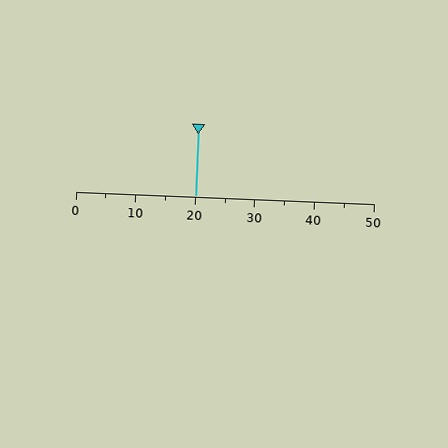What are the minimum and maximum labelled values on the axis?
The axis runs from 0 to 50.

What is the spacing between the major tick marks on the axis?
The major ticks are spaced 10 apart.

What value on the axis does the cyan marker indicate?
The marker indicates approximately 20.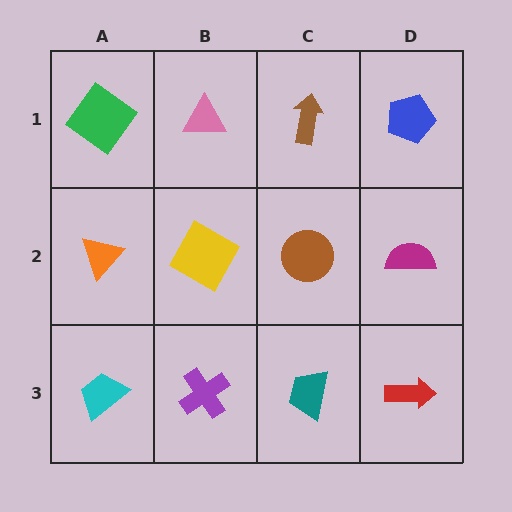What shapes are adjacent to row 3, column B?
A yellow square (row 2, column B), a cyan trapezoid (row 3, column A), a teal trapezoid (row 3, column C).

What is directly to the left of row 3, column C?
A purple cross.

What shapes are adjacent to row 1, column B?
A yellow square (row 2, column B), a green diamond (row 1, column A), a brown arrow (row 1, column C).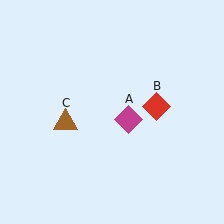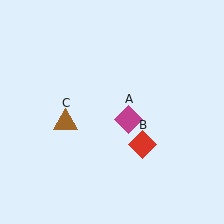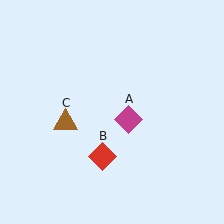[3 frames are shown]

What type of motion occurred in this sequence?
The red diamond (object B) rotated clockwise around the center of the scene.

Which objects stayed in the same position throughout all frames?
Magenta diamond (object A) and brown triangle (object C) remained stationary.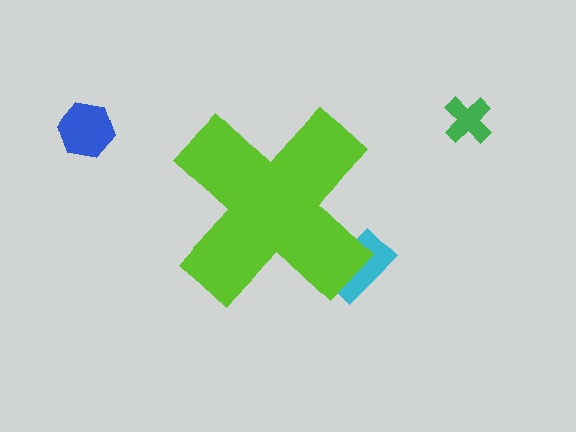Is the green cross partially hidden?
No, the green cross is fully visible.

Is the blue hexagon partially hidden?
No, the blue hexagon is fully visible.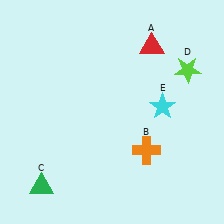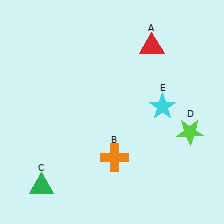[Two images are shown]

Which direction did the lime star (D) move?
The lime star (D) moved down.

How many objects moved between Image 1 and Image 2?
2 objects moved between the two images.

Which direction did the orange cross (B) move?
The orange cross (B) moved left.